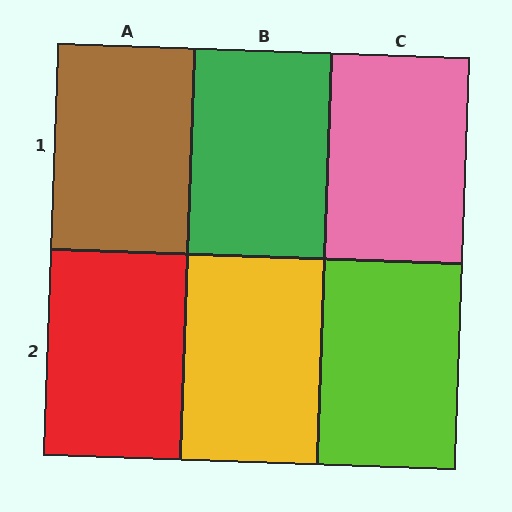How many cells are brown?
1 cell is brown.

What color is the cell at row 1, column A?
Brown.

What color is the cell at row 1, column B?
Green.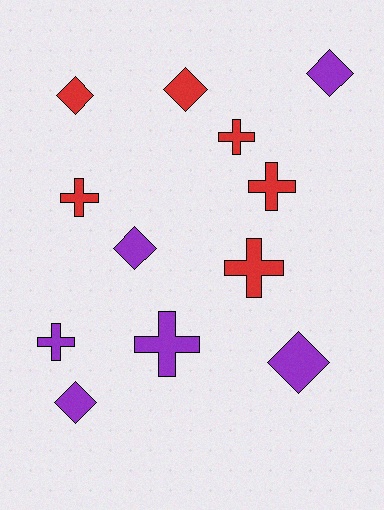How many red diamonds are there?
There are 2 red diamonds.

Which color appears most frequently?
Purple, with 6 objects.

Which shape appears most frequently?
Diamond, with 6 objects.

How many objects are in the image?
There are 12 objects.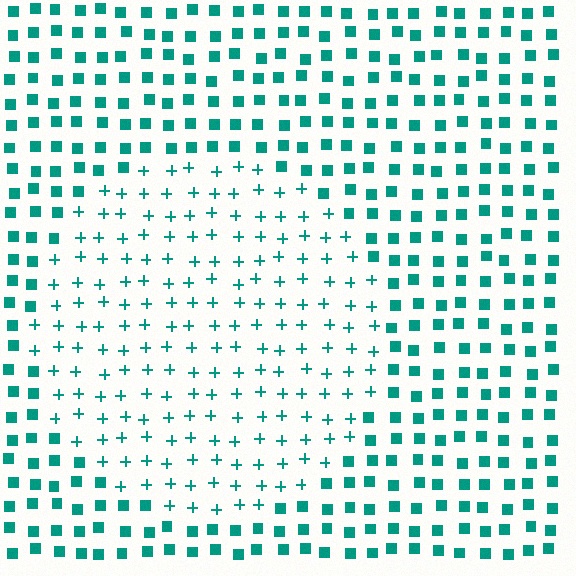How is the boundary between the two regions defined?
The boundary is defined by a change in element shape: plus signs inside vs. squares outside. All elements share the same color and spacing.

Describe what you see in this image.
The image is filled with small teal elements arranged in a uniform grid. A circle-shaped region contains plus signs, while the surrounding area contains squares. The boundary is defined purely by the change in element shape.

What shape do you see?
I see a circle.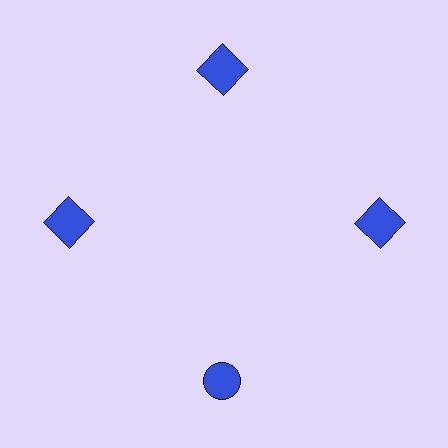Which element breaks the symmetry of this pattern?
The blue circle at roughly the 6 o'clock position breaks the symmetry. All other shapes are blue squares.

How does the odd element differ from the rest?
It has a different shape: circle instead of square.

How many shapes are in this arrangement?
There are 4 shapes arranged in a ring pattern.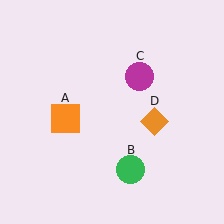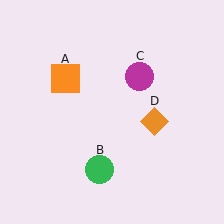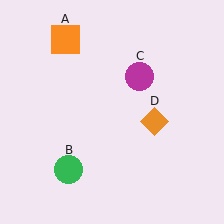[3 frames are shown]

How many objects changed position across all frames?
2 objects changed position: orange square (object A), green circle (object B).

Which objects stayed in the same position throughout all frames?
Magenta circle (object C) and orange diamond (object D) remained stationary.